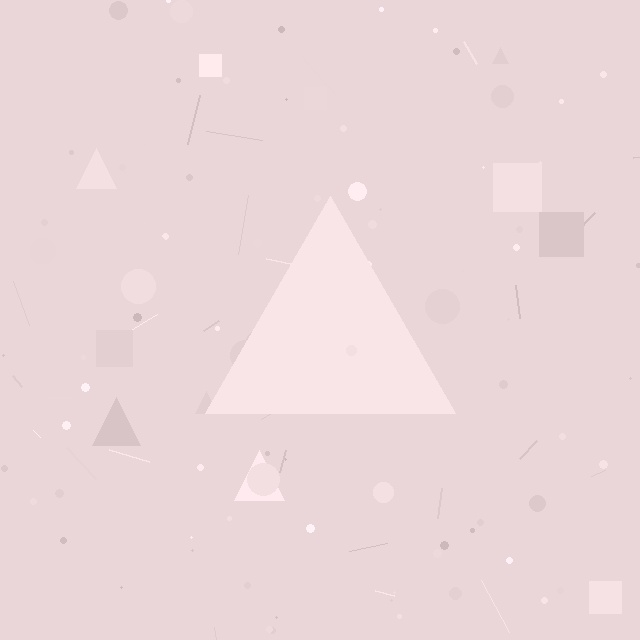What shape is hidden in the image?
A triangle is hidden in the image.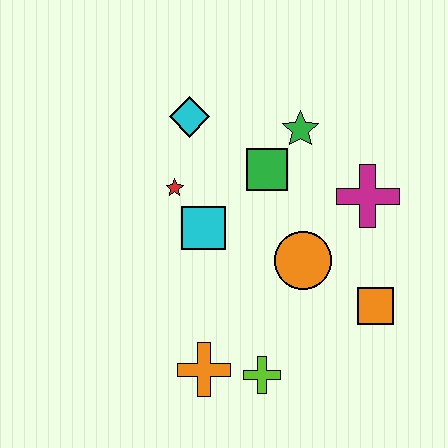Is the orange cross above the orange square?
No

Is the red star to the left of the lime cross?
Yes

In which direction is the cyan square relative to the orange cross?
The cyan square is above the orange cross.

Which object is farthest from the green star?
The orange cross is farthest from the green star.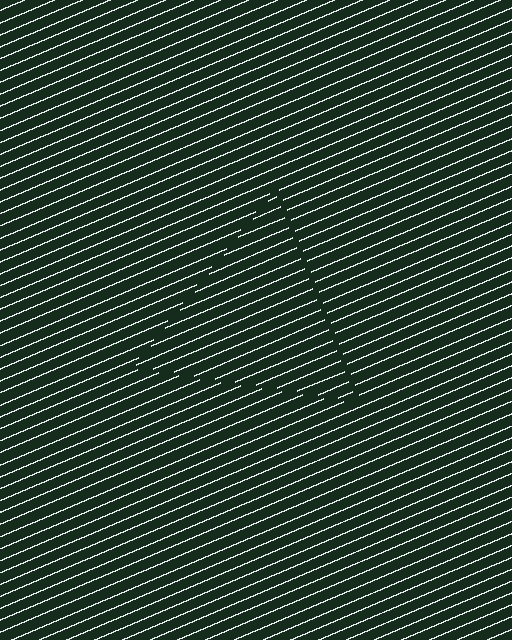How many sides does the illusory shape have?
3 sides — the line-ends trace a triangle.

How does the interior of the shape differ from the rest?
The interior of the shape contains the same grating, shifted by half a period — the contour is defined by the phase discontinuity where line-ends from the inner and outer gratings abut.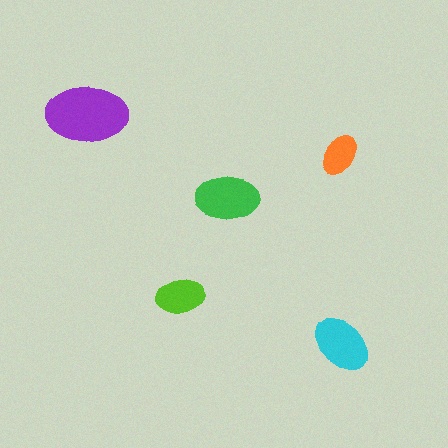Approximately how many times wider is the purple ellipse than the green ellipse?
About 1.5 times wider.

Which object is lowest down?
The cyan ellipse is bottommost.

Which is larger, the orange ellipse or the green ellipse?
The green one.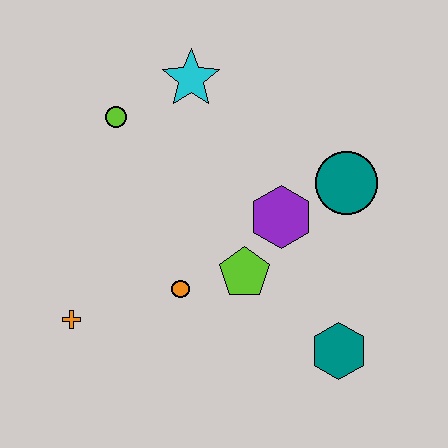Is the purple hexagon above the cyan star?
No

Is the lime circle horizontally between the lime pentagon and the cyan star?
No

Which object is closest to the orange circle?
The lime pentagon is closest to the orange circle.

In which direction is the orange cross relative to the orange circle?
The orange cross is to the left of the orange circle.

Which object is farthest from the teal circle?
The orange cross is farthest from the teal circle.